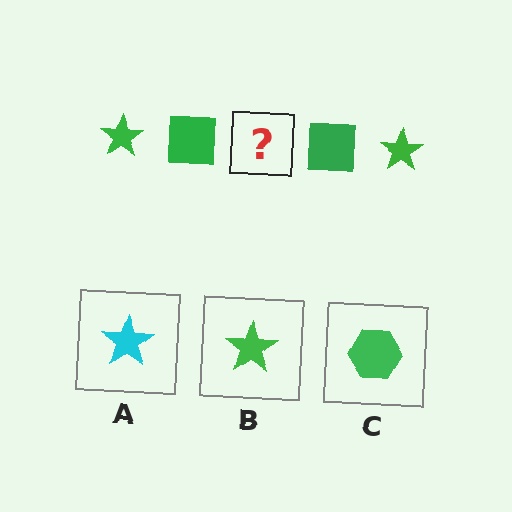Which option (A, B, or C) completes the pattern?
B.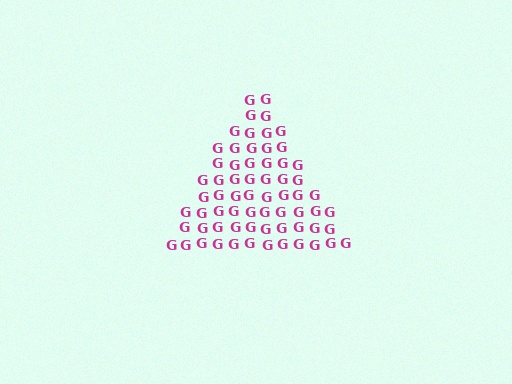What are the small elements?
The small elements are letter G's.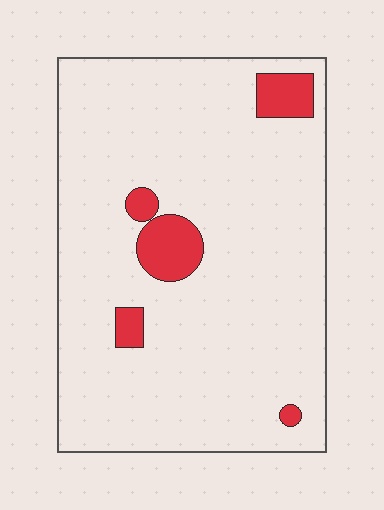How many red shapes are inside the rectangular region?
5.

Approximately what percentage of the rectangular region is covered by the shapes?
Approximately 10%.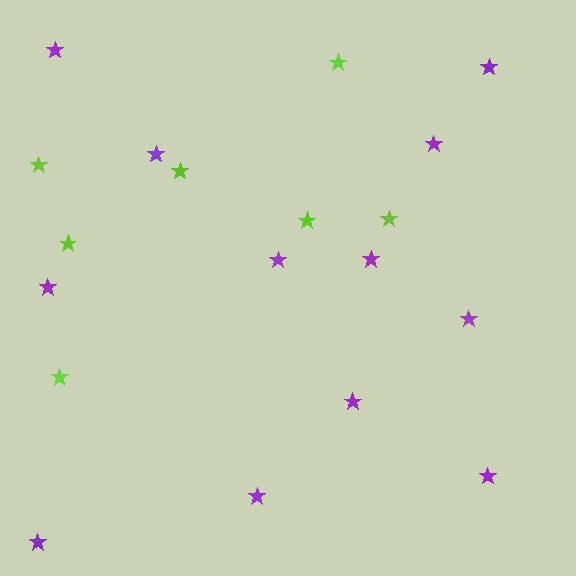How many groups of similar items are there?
There are 2 groups: one group of lime stars (7) and one group of purple stars (12).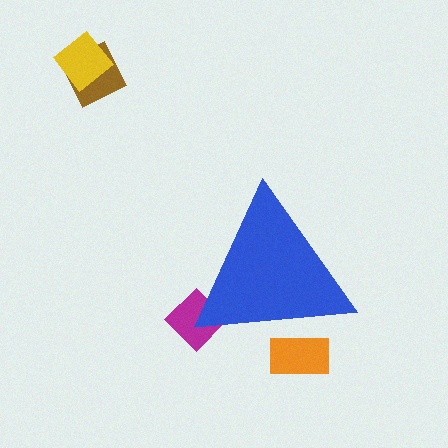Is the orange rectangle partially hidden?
Yes, the orange rectangle is partially hidden behind the blue triangle.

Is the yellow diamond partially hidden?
No, the yellow diamond is fully visible.